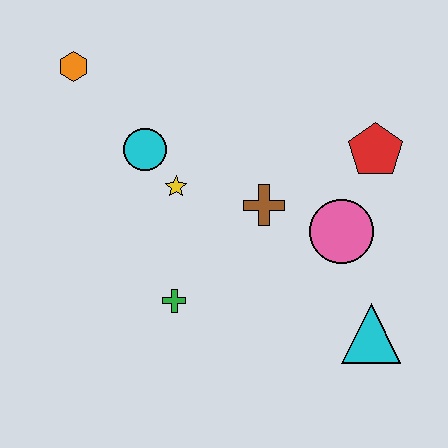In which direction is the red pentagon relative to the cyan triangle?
The red pentagon is above the cyan triangle.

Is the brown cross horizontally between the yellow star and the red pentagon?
Yes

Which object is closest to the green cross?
The yellow star is closest to the green cross.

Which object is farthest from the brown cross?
The orange hexagon is farthest from the brown cross.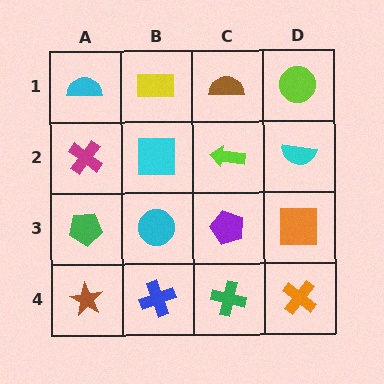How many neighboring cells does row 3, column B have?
4.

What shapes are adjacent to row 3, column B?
A cyan square (row 2, column B), a blue cross (row 4, column B), a green pentagon (row 3, column A), a purple pentagon (row 3, column C).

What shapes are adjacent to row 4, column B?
A cyan circle (row 3, column B), a brown star (row 4, column A), a green cross (row 4, column C).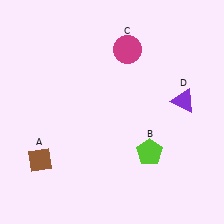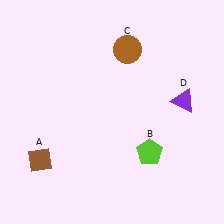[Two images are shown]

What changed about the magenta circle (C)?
In Image 1, C is magenta. In Image 2, it changed to brown.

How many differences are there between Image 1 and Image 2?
There is 1 difference between the two images.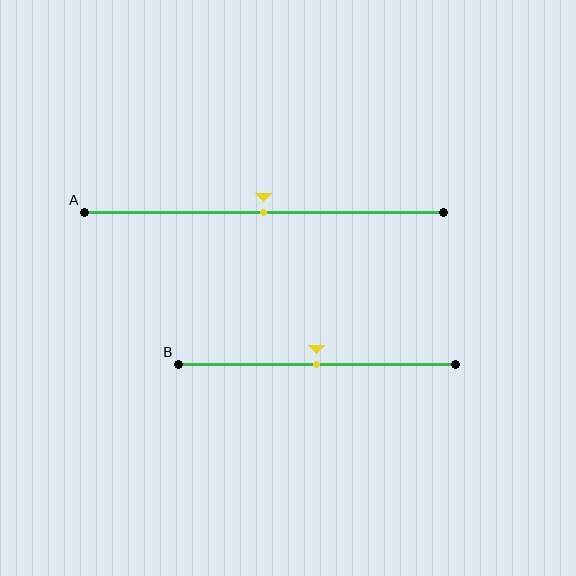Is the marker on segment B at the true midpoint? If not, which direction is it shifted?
Yes, the marker on segment B is at the true midpoint.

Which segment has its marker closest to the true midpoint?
Segment A has its marker closest to the true midpoint.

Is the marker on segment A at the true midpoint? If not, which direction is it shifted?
Yes, the marker on segment A is at the true midpoint.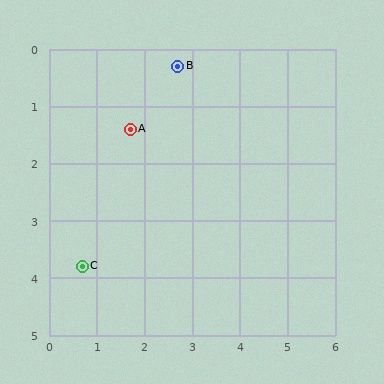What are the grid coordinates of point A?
Point A is at approximately (1.7, 1.4).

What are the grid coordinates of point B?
Point B is at approximately (2.7, 0.3).